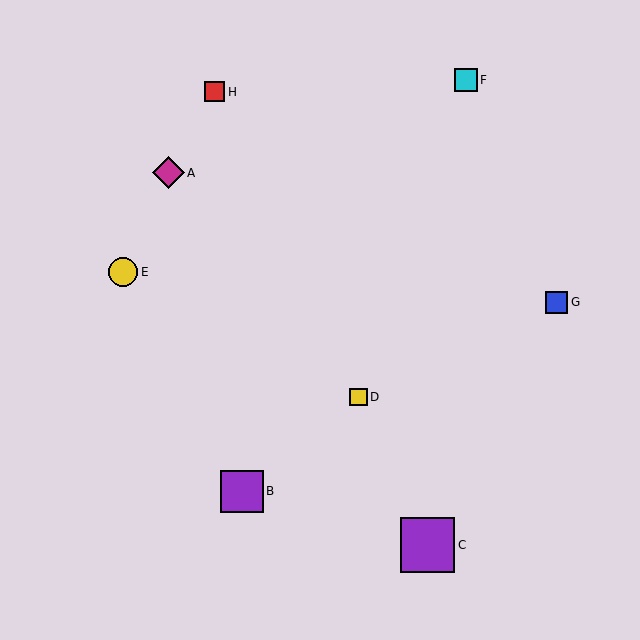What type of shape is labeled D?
Shape D is a yellow square.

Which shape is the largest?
The purple square (labeled C) is the largest.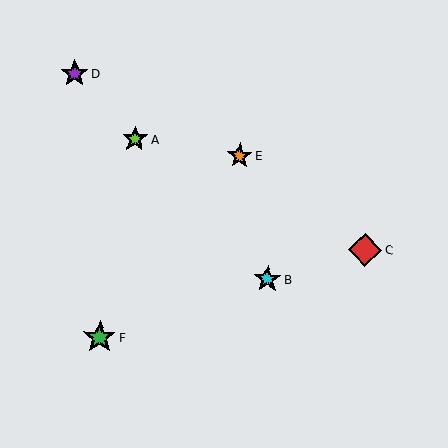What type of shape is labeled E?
Shape E is an orange star.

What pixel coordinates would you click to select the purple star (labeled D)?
Click at (75, 73) to select the purple star D.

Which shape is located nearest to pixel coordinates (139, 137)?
The lime star (labeled A) at (135, 139) is nearest to that location.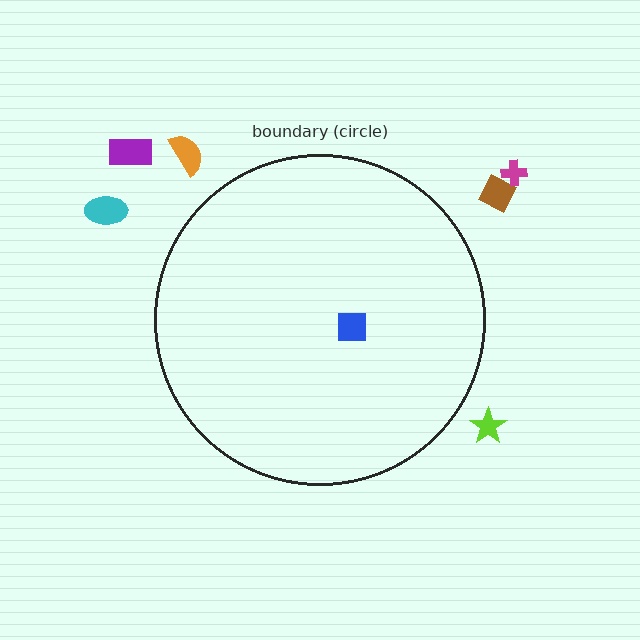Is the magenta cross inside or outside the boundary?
Outside.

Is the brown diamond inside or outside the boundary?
Outside.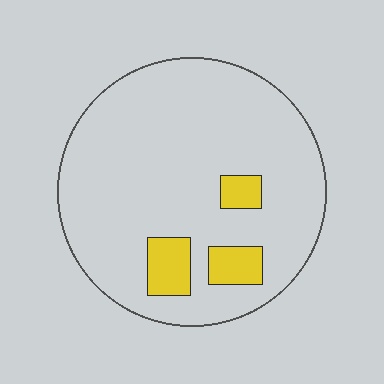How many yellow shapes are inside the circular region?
3.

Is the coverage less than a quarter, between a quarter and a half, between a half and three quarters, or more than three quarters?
Less than a quarter.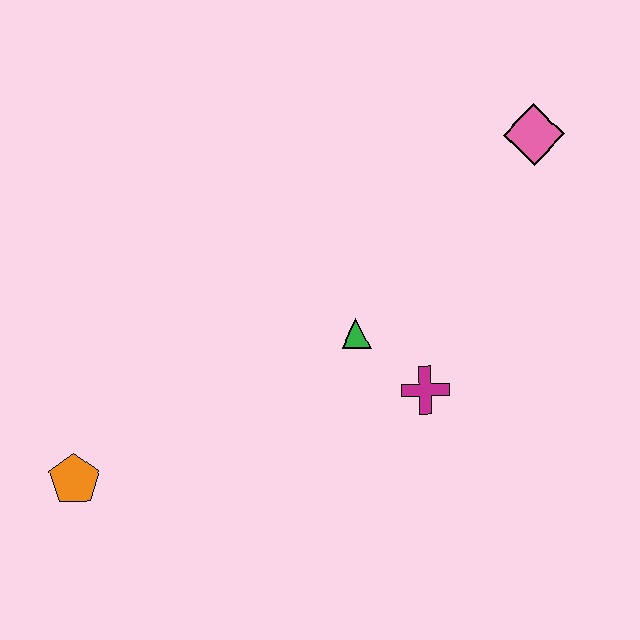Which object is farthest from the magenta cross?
The orange pentagon is farthest from the magenta cross.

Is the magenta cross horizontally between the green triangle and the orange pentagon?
No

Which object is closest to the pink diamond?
The green triangle is closest to the pink diamond.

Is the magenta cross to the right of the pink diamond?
No